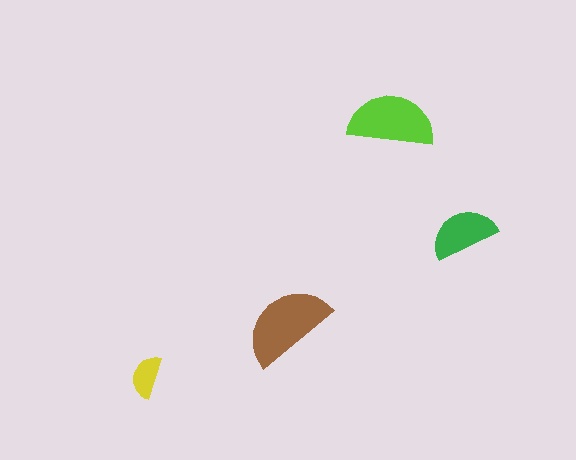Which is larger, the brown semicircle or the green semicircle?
The brown one.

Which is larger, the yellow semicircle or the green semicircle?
The green one.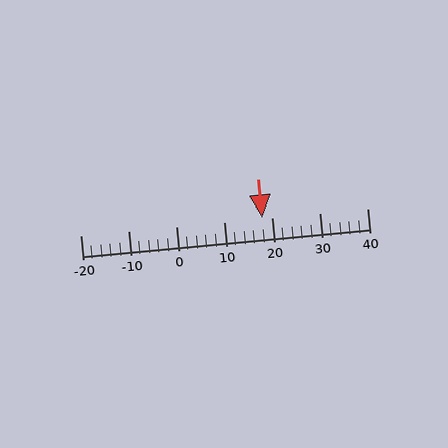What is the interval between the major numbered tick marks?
The major tick marks are spaced 10 units apart.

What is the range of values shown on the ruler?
The ruler shows values from -20 to 40.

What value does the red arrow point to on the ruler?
The red arrow points to approximately 18.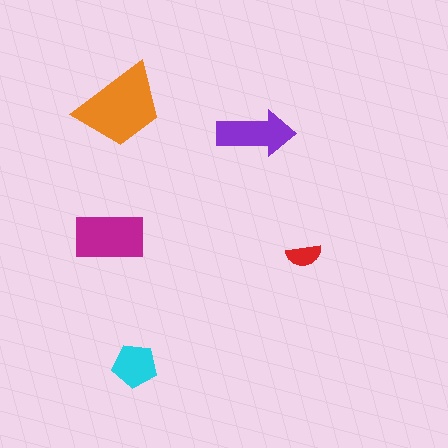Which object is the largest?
The orange trapezoid.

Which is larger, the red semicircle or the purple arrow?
The purple arrow.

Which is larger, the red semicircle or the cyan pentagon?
The cyan pentagon.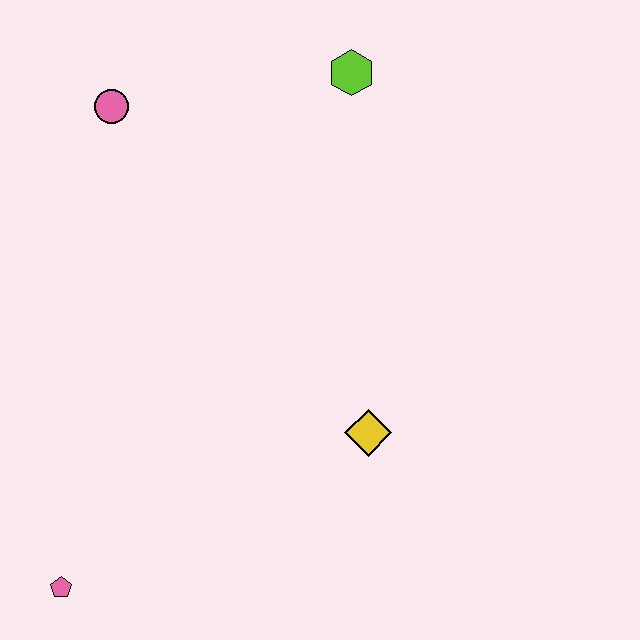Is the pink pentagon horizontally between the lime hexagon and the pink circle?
No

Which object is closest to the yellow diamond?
The pink pentagon is closest to the yellow diamond.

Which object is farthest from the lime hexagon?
The pink pentagon is farthest from the lime hexagon.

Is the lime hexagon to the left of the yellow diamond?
Yes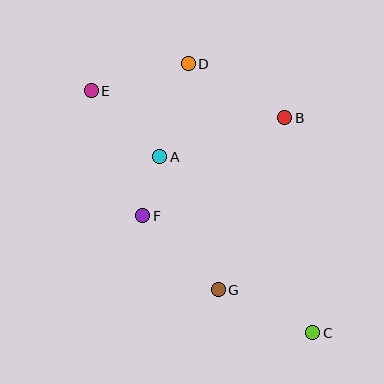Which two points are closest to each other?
Points A and F are closest to each other.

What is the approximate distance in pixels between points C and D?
The distance between C and D is approximately 296 pixels.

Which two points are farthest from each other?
Points C and E are farthest from each other.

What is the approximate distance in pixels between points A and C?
The distance between A and C is approximately 233 pixels.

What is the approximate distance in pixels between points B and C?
The distance between B and C is approximately 217 pixels.